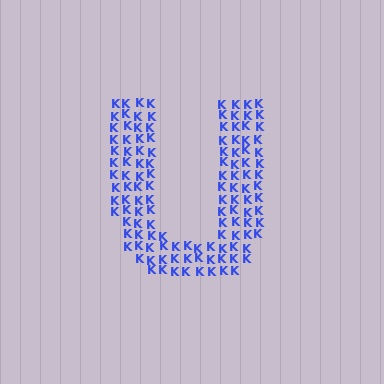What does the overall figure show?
The overall figure shows the letter U.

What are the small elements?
The small elements are letter K's.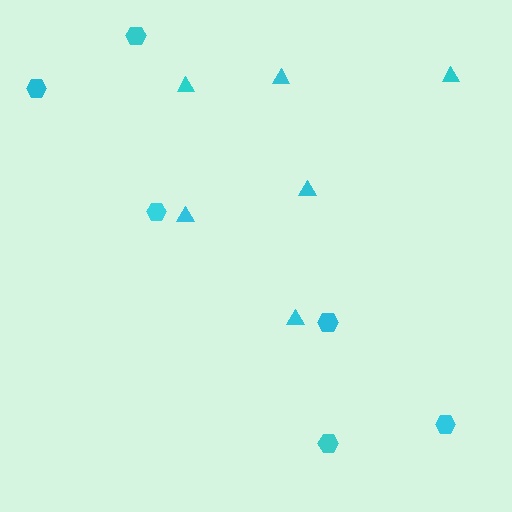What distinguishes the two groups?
There are 2 groups: one group of triangles (6) and one group of hexagons (6).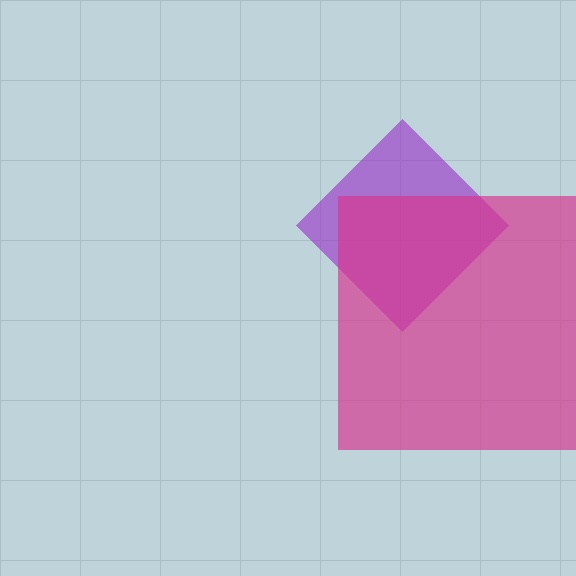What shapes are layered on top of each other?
The layered shapes are: a purple diamond, a magenta square.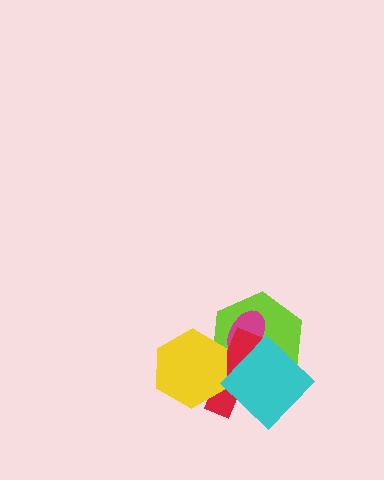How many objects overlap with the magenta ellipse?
3 objects overlap with the magenta ellipse.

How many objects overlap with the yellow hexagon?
3 objects overlap with the yellow hexagon.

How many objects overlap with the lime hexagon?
4 objects overlap with the lime hexagon.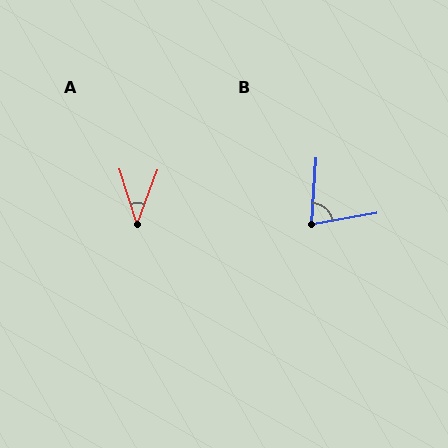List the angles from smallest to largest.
A (38°), B (76°).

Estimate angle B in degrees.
Approximately 76 degrees.